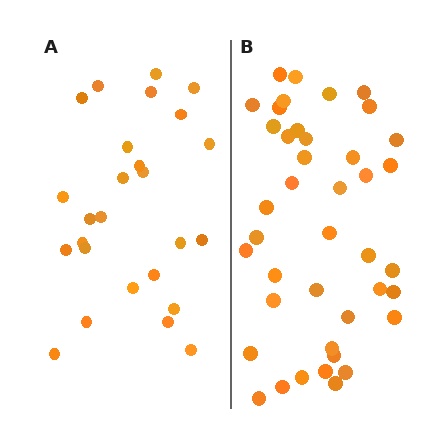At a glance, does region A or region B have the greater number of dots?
Region B (the right region) has more dots.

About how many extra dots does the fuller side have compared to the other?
Region B has approximately 15 more dots than region A.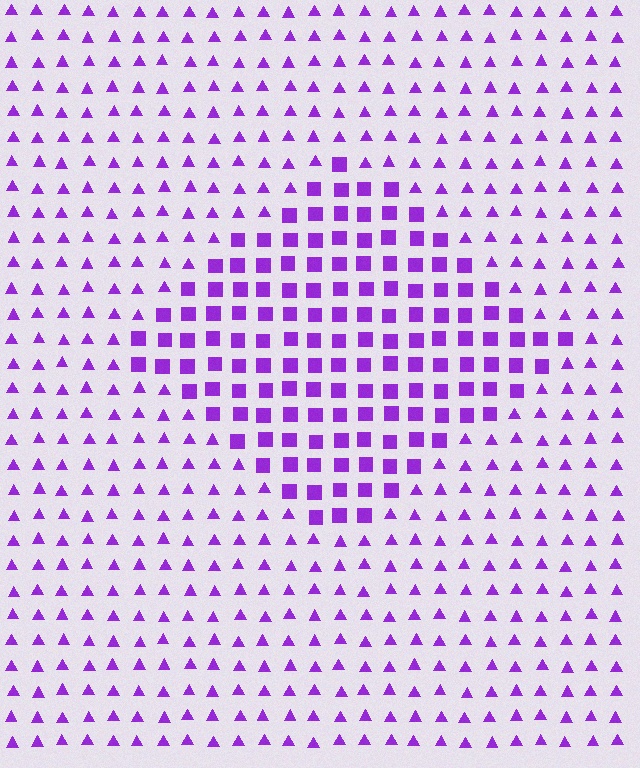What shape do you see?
I see a diamond.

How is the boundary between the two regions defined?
The boundary is defined by a change in element shape: squares inside vs. triangles outside. All elements share the same color and spacing.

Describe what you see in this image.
The image is filled with small purple elements arranged in a uniform grid. A diamond-shaped region contains squares, while the surrounding area contains triangles. The boundary is defined purely by the change in element shape.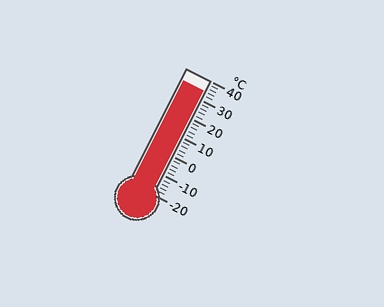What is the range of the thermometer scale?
The thermometer scale ranges from -20°C to 40°C.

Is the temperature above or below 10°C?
The temperature is above 10°C.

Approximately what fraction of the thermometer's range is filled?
The thermometer is filled to approximately 90% of its range.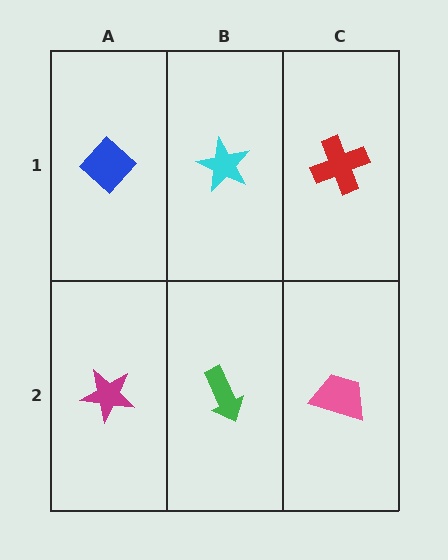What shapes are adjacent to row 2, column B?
A cyan star (row 1, column B), a magenta star (row 2, column A), a pink trapezoid (row 2, column C).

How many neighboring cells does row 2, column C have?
2.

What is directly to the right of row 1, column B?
A red cross.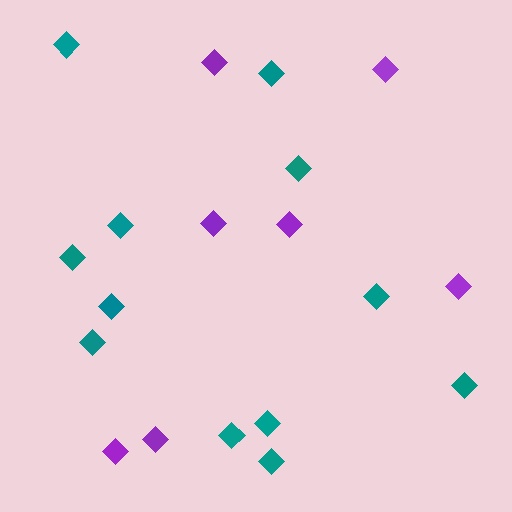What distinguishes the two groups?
There are 2 groups: one group of purple diamonds (7) and one group of teal diamonds (12).